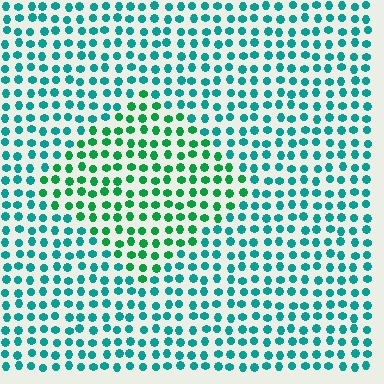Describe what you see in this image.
The image is filled with small teal elements in a uniform arrangement. A diamond-shaped region is visible where the elements are tinted to a slightly different hue, forming a subtle color boundary.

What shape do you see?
I see a diamond.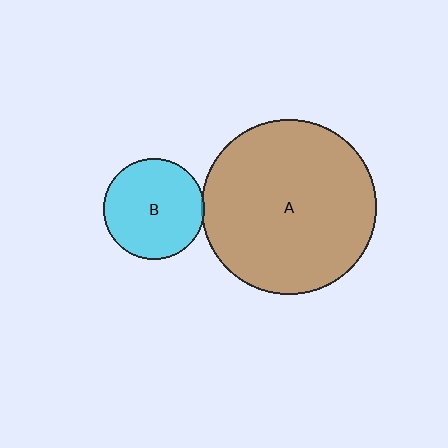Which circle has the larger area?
Circle A (brown).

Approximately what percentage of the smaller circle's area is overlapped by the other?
Approximately 5%.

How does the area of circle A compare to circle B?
Approximately 3.0 times.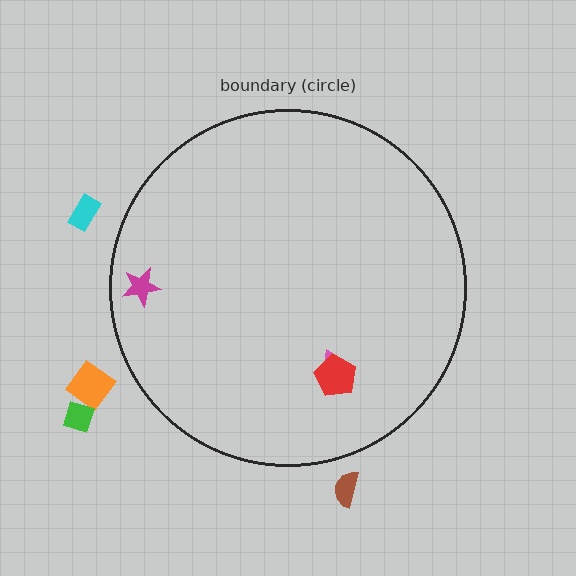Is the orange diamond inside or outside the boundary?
Outside.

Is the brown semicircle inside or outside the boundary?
Outside.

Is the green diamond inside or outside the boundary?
Outside.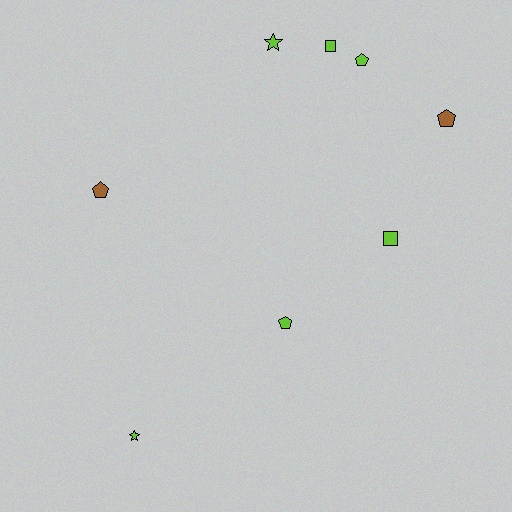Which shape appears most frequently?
Pentagon, with 4 objects.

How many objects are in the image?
There are 8 objects.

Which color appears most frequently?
Lime, with 6 objects.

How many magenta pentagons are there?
There are no magenta pentagons.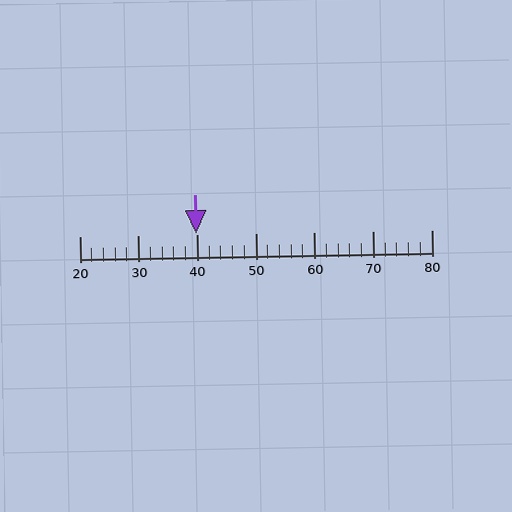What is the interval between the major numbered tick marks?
The major tick marks are spaced 10 units apart.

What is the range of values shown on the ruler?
The ruler shows values from 20 to 80.